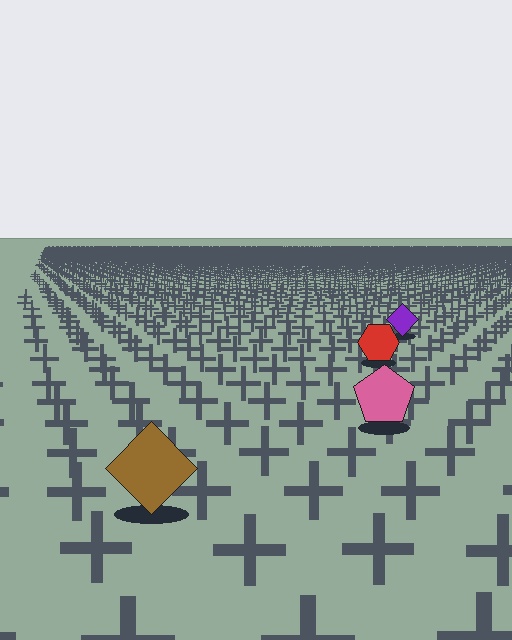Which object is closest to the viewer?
The brown diamond is closest. The texture marks near it are larger and more spread out.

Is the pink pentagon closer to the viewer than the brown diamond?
No. The brown diamond is closer — you can tell from the texture gradient: the ground texture is coarser near it.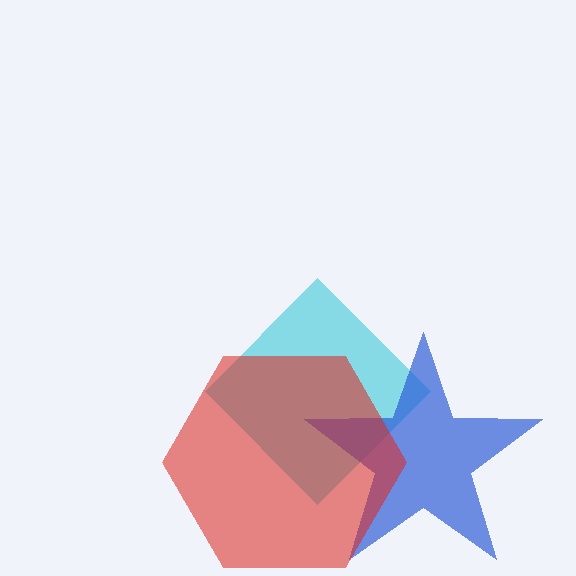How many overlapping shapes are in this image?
There are 3 overlapping shapes in the image.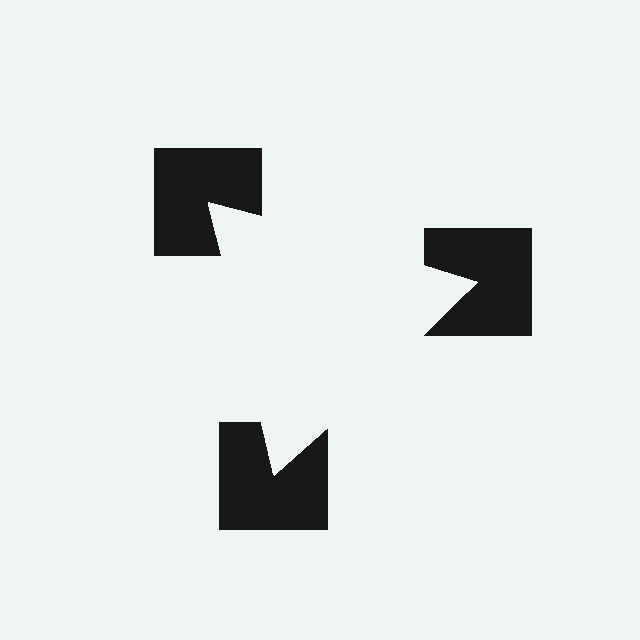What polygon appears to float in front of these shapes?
An illusory triangle — its edges are inferred from the aligned wedge cuts in the notched squares, not physically drawn.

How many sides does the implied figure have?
3 sides.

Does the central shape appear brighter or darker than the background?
It typically appears slightly brighter than the background, even though no actual brightness change is drawn.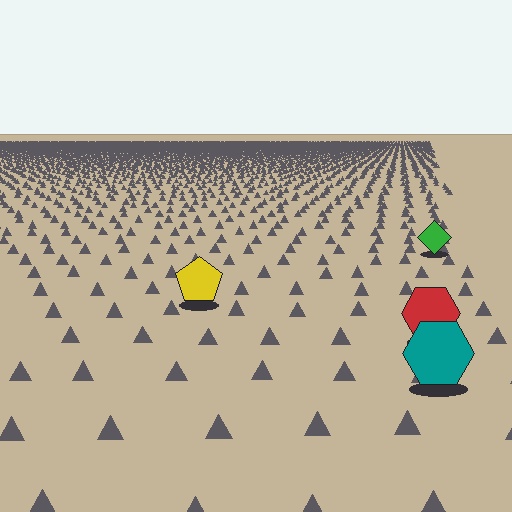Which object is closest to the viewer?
The teal hexagon is closest. The texture marks near it are larger and more spread out.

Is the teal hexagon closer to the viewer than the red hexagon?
Yes. The teal hexagon is closer — you can tell from the texture gradient: the ground texture is coarser near it.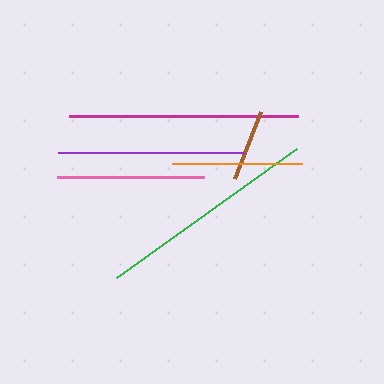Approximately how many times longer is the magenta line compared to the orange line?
The magenta line is approximately 1.8 times the length of the orange line.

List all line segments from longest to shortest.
From longest to shortest: magenta, green, purple, pink, orange, brown.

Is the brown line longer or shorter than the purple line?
The purple line is longer than the brown line.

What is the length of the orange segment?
The orange segment is approximately 130 pixels long.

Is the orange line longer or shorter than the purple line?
The purple line is longer than the orange line.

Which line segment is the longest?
The magenta line is the longest at approximately 229 pixels.